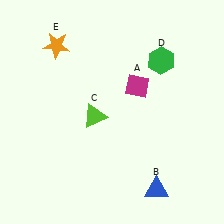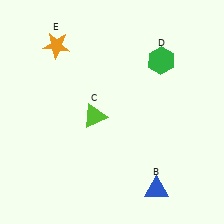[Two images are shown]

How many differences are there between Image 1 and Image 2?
There is 1 difference between the two images.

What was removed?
The magenta diamond (A) was removed in Image 2.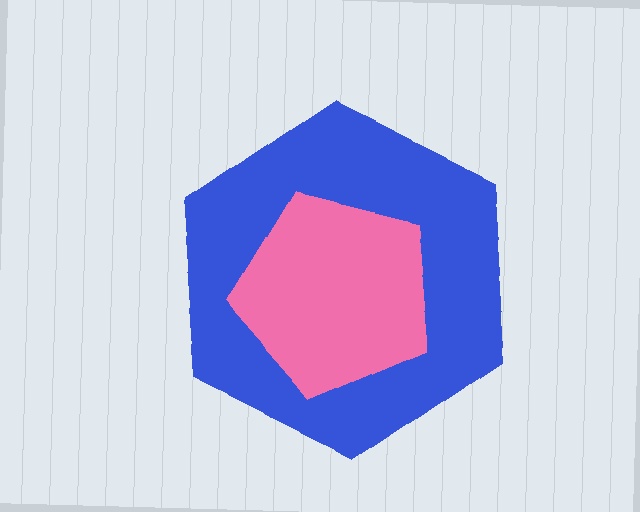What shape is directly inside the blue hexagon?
The pink pentagon.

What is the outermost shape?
The blue hexagon.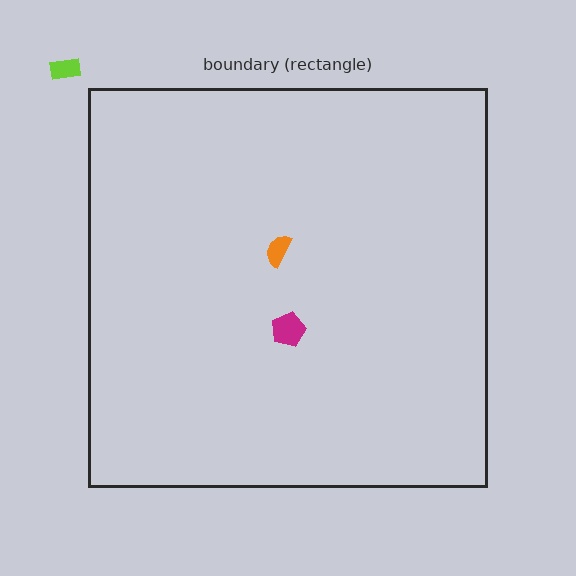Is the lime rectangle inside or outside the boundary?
Outside.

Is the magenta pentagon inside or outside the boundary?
Inside.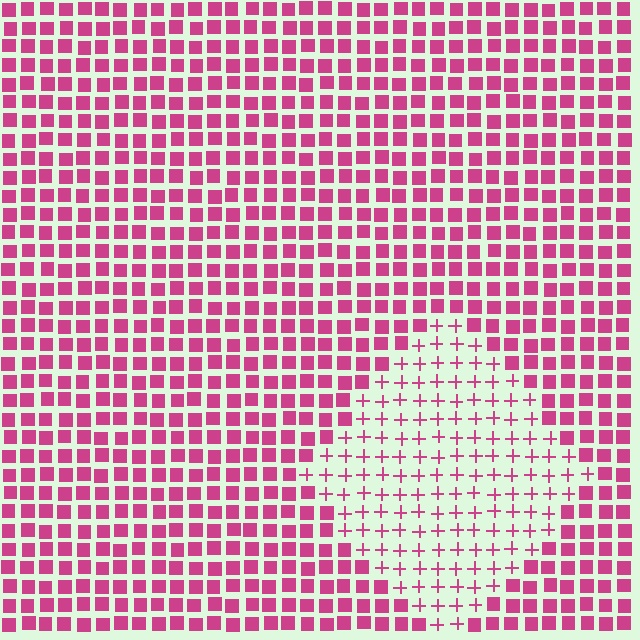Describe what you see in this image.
The image is filled with small magenta elements arranged in a uniform grid. A diamond-shaped region contains plus signs, while the surrounding area contains squares. The boundary is defined purely by the change in element shape.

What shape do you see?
I see a diamond.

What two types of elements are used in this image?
The image uses plus signs inside the diamond region and squares outside it.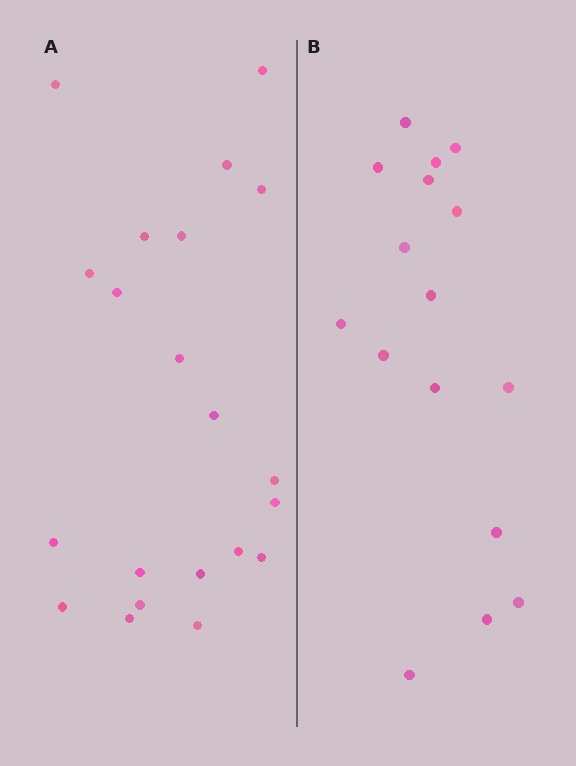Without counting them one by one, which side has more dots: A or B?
Region A (the left region) has more dots.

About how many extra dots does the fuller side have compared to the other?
Region A has about 5 more dots than region B.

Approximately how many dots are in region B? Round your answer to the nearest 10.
About 20 dots. (The exact count is 16, which rounds to 20.)